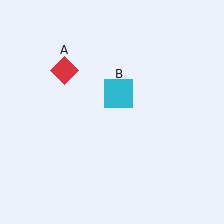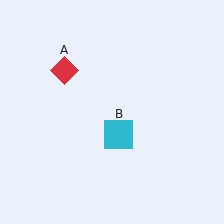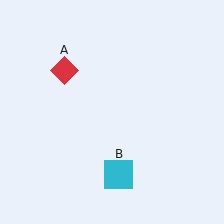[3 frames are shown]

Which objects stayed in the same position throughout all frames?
Red diamond (object A) remained stationary.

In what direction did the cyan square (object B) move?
The cyan square (object B) moved down.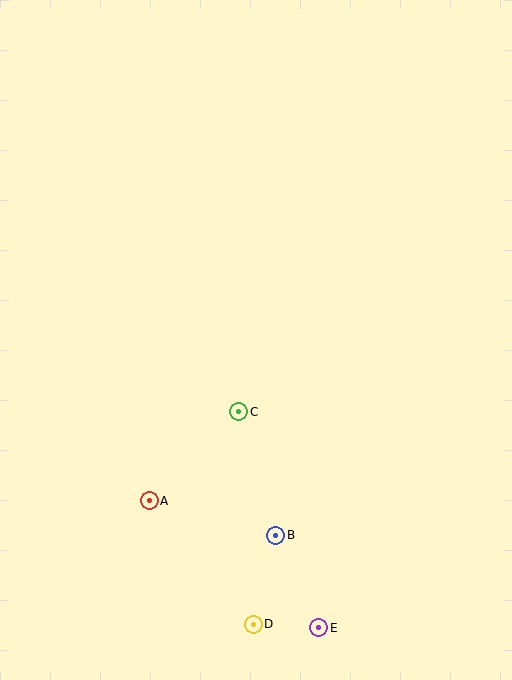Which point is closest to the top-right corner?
Point C is closest to the top-right corner.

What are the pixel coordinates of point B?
Point B is at (276, 535).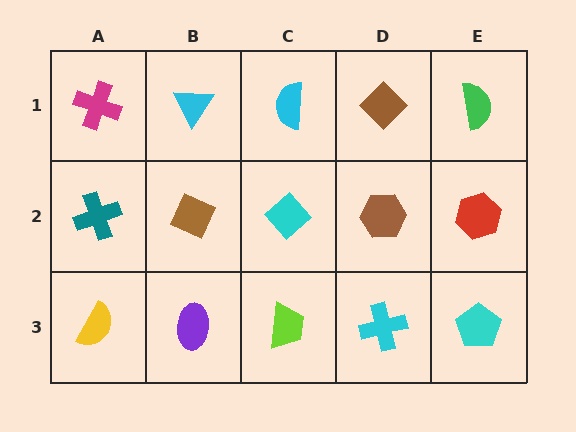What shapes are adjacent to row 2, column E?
A green semicircle (row 1, column E), a cyan pentagon (row 3, column E), a brown hexagon (row 2, column D).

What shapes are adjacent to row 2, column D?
A brown diamond (row 1, column D), a cyan cross (row 3, column D), a cyan diamond (row 2, column C), a red hexagon (row 2, column E).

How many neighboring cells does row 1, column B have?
3.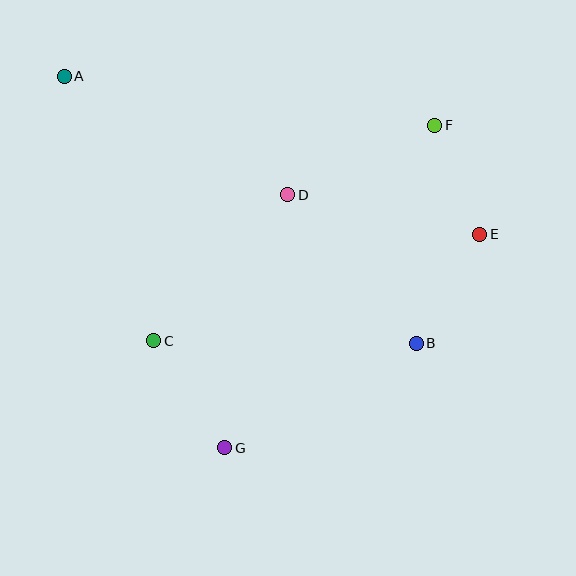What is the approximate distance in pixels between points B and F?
The distance between B and F is approximately 219 pixels.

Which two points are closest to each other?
Points E and F are closest to each other.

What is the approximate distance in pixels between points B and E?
The distance between B and E is approximately 126 pixels.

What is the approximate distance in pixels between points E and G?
The distance between E and G is approximately 332 pixels.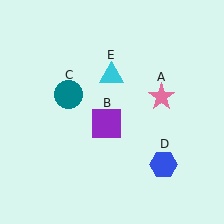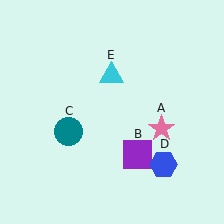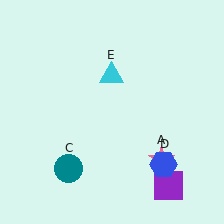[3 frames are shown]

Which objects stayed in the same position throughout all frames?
Blue hexagon (object D) and cyan triangle (object E) remained stationary.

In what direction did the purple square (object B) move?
The purple square (object B) moved down and to the right.